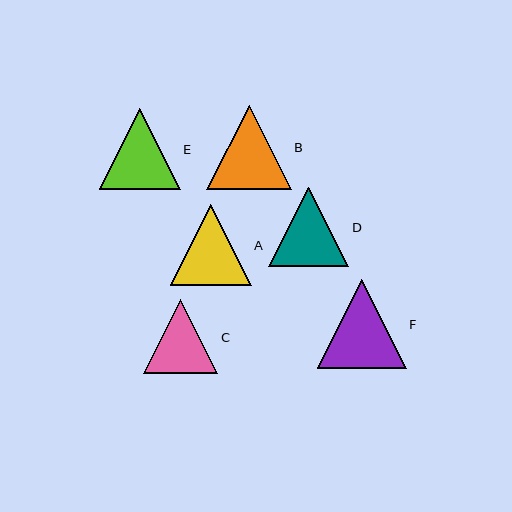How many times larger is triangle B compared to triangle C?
Triangle B is approximately 1.1 times the size of triangle C.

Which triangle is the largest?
Triangle F is the largest with a size of approximately 88 pixels.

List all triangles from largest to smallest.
From largest to smallest: F, B, E, A, D, C.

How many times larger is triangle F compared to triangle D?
Triangle F is approximately 1.1 times the size of triangle D.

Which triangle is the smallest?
Triangle C is the smallest with a size of approximately 74 pixels.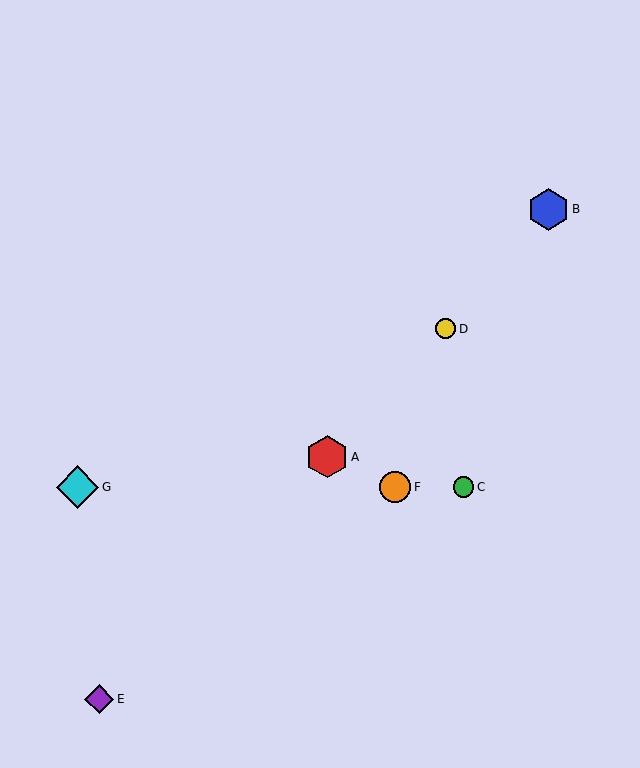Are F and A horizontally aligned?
No, F is at y≈487 and A is at y≈457.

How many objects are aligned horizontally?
3 objects (C, F, G) are aligned horizontally.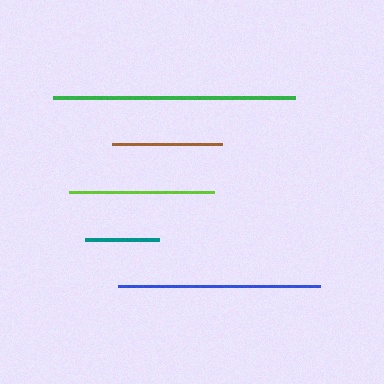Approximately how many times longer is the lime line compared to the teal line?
The lime line is approximately 1.9 times the length of the teal line.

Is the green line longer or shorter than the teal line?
The green line is longer than the teal line.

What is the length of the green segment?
The green segment is approximately 242 pixels long.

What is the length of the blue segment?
The blue segment is approximately 202 pixels long.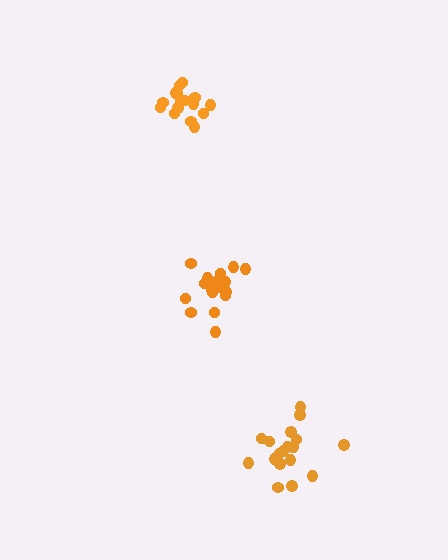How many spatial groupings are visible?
There are 3 spatial groupings.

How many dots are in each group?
Group 1: 19 dots, Group 2: 16 dots, Group 3: 19 dots (54 total).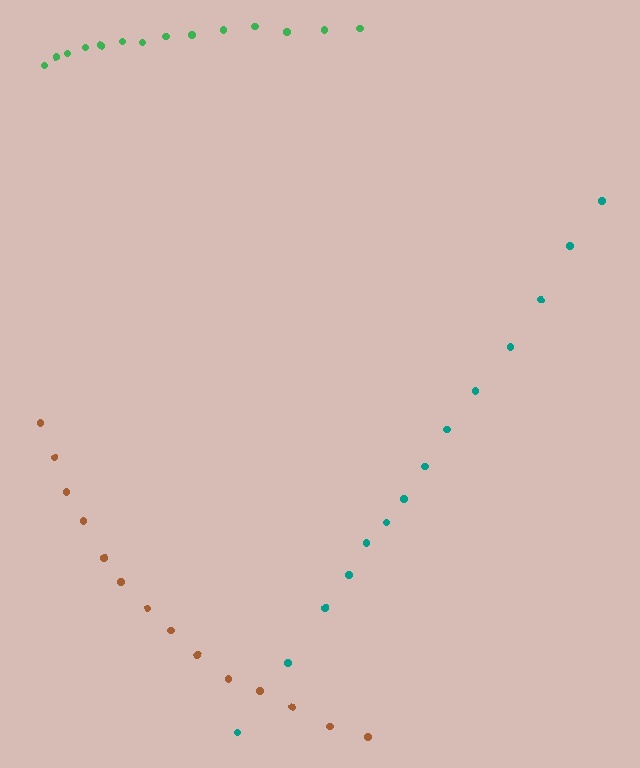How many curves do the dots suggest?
There are 3 distinct paths.